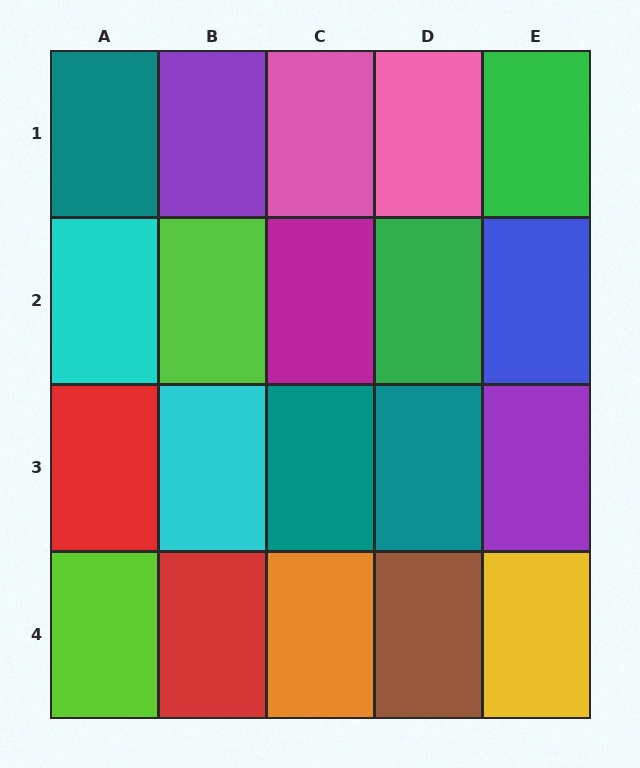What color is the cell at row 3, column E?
Purple.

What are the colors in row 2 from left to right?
Cyan, lime, magenta, green, blue.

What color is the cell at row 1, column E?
Green.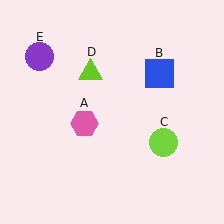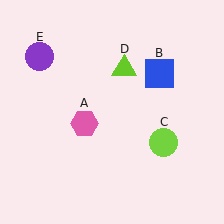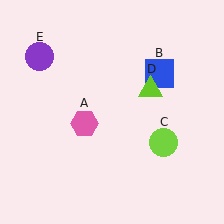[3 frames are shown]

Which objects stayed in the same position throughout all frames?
Pink hexagon (object A) and blue square (object B) and lime circle (object C) and purple circle (object E) remained stationary.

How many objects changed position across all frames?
1 object changed position: lime triangle (object D).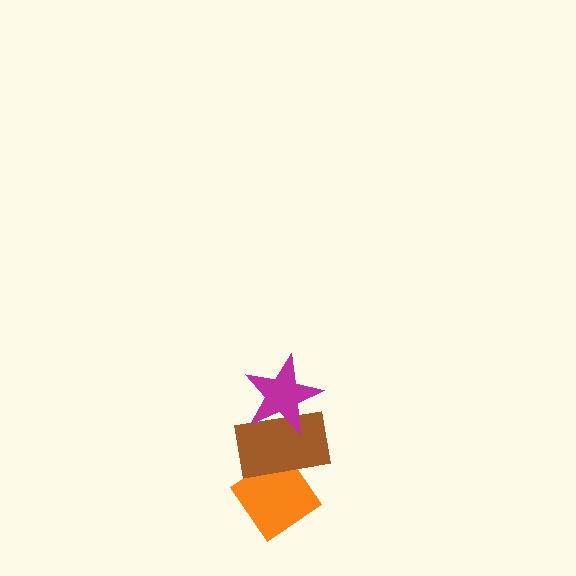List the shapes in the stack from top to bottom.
From top to bottom: the magenta star, the brown rectangle, the orange diamond.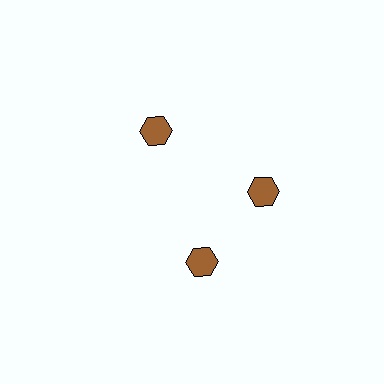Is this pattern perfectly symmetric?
No. The 3 brown hexagons are arranged in a ring, but one element near the 7 o'clock position is rotated out of alignment along the ring, breaking the 3-fold rotational symmetry.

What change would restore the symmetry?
The symmetry would be restored by rotating it back into even spacing with its neighbors so that all 3 hexagons sit at equal angles and equal distance from the center.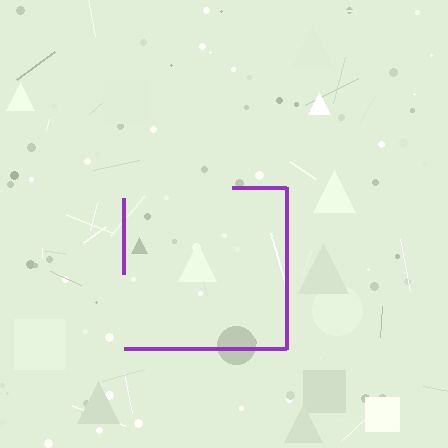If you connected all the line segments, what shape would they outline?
They would outline a square.